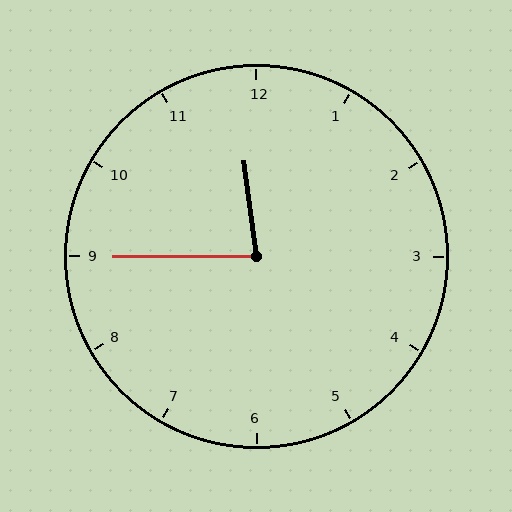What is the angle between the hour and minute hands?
Approximately 82 degrees.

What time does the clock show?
11:45.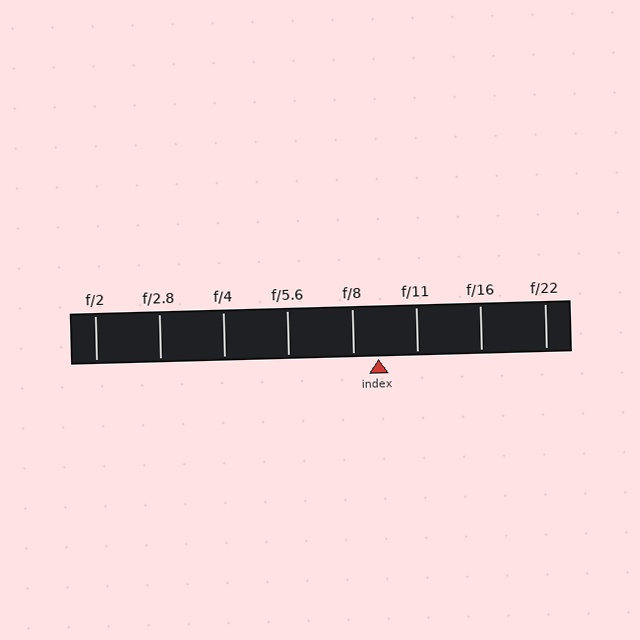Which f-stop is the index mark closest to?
The index mark is closest to f/8.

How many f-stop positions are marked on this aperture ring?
There are 8 f-stop positions marked.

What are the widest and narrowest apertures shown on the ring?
The widest aperture shown is f/2 and the narrowest is f/22.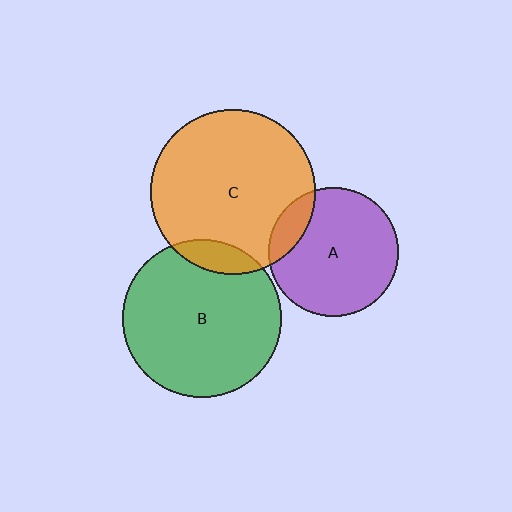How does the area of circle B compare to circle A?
Approximately 1.5 times.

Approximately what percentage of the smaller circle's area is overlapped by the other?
Approximately 10%.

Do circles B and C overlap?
Yes.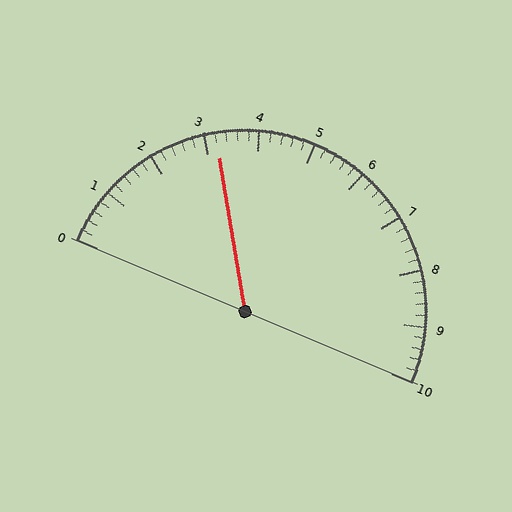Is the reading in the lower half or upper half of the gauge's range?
The reading is in the lower half of the range (0 to 10).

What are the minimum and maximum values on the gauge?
The gauge ranges from 0 to 10.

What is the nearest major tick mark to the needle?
The nearest major tick mark is 3.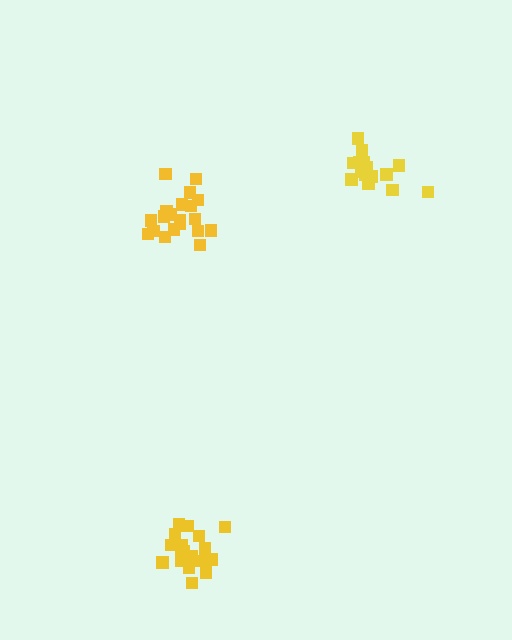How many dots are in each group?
Group 1: 20 dots, Group 2: 15 dots, Group 3: 18 dots (53 total).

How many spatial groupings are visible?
There are 3 spatial groupings.